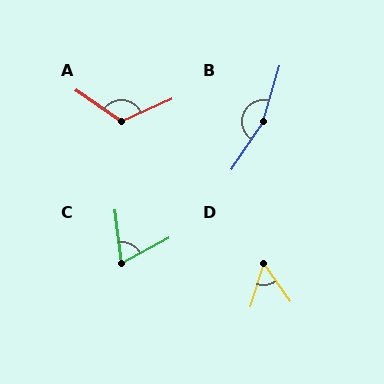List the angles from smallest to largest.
D (52°), C (69°), A (121°), B (163°).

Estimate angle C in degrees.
Approximately 69 degrees.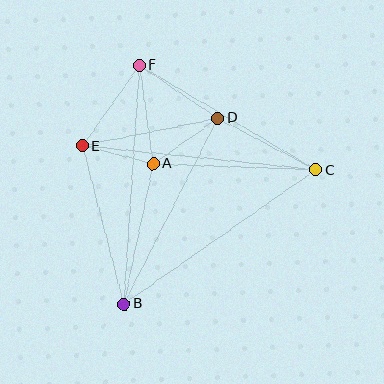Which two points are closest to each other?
Points A and E are closest to each other.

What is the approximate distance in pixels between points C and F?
The distance between C and F is approximately 205 pixels.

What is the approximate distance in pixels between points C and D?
The distance between C and D is approximately 111 pixels.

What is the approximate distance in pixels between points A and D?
The distance between A and D is approximately 79 pixels.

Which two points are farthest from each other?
Points B and F are farthest from each other.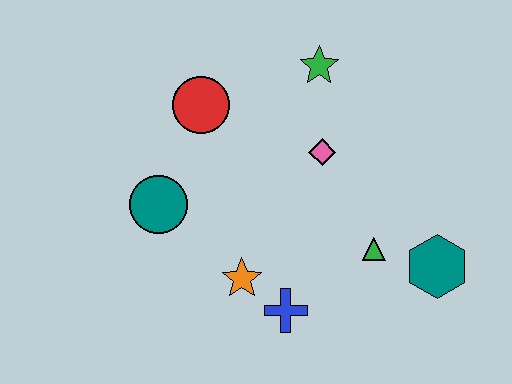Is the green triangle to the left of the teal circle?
No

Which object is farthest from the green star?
The blue cross is farthest from the green star.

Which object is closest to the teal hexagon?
The green triangle is closest to the teal hexagon.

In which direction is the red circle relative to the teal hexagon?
The red circle is to the left of the teal hexagon.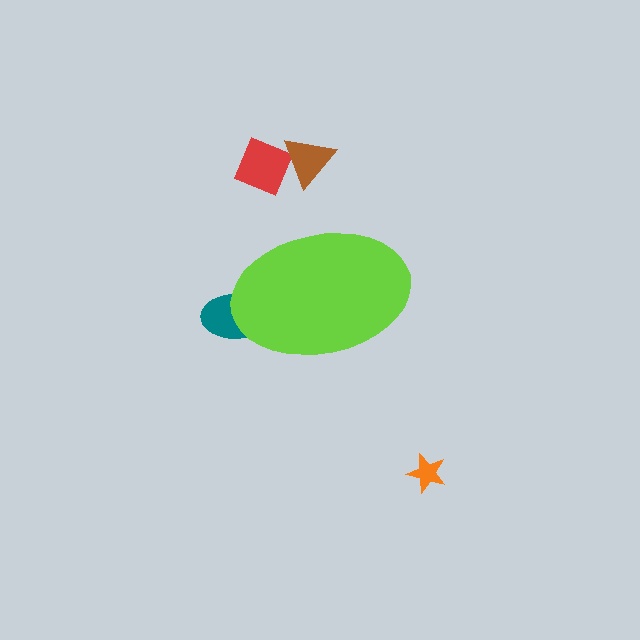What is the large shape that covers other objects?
A lime ellipse.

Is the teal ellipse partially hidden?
Yes, the teal ellipse is partially hidden behind the lime ellipse.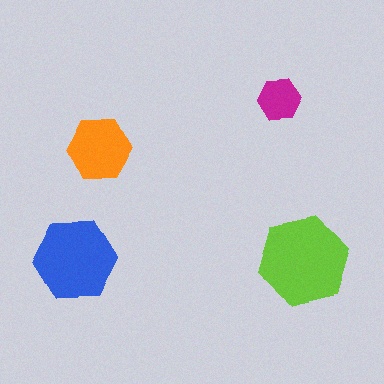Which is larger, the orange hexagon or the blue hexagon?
The blue one.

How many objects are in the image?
There are 4 objects in the image.